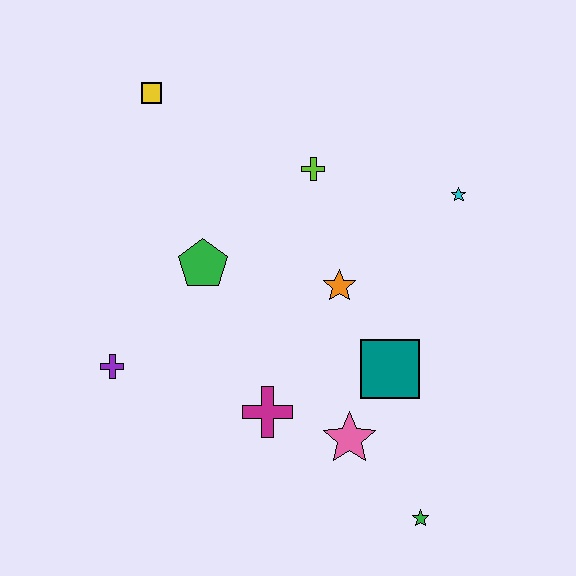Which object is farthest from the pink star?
The yellow square is farthest from the pink star.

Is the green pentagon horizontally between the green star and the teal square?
No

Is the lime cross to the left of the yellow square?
No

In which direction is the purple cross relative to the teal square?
The purple cross is to the left of the teal square.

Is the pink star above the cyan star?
No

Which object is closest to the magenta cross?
The pink star is closest to the magenta cross.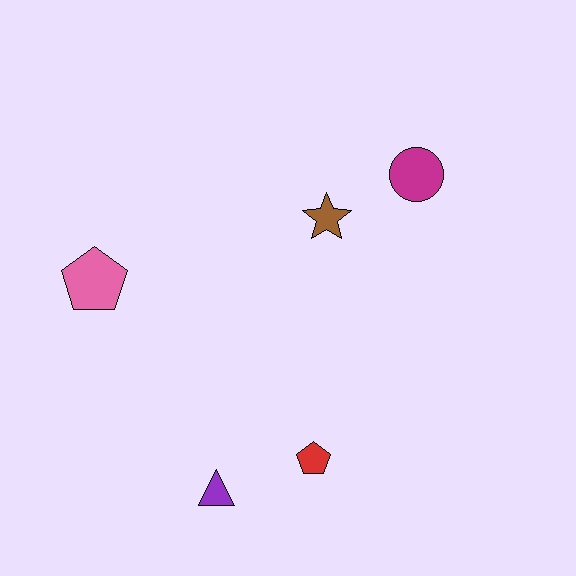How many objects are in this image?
There are 5 objects.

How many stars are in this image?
There is 1 star.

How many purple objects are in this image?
There is 1 purple object.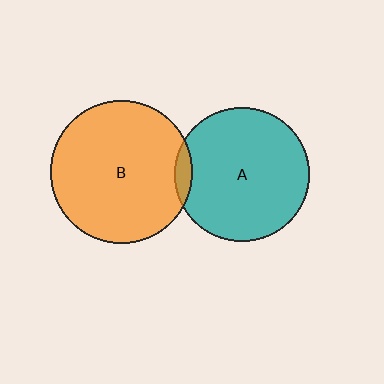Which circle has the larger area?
Circle B (orange).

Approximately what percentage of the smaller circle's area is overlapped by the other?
Approximately 5%.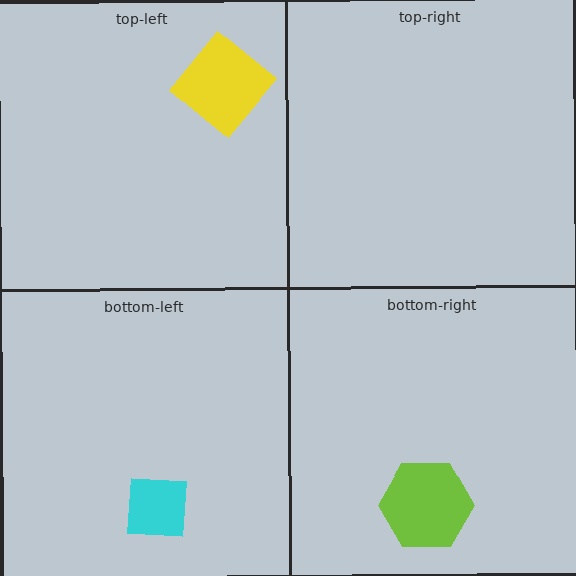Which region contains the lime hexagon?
The bottom-right region.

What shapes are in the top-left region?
The yellow diamond.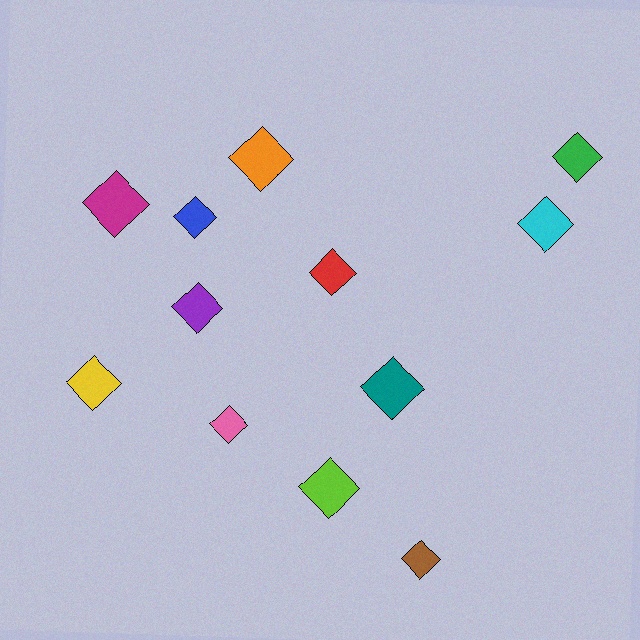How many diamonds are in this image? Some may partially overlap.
There are 12 diamonds.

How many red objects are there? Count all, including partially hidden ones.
There is 1 red object.